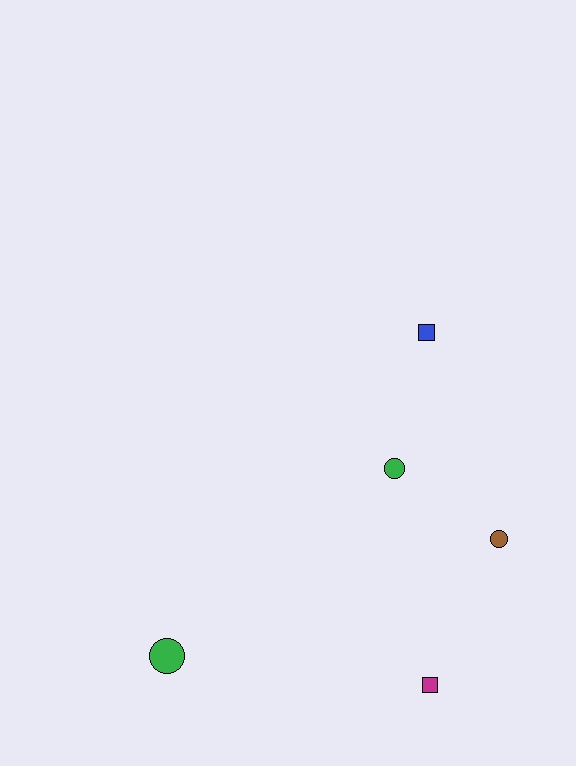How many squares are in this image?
There are 2 squares.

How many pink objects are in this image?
There are no pink objects.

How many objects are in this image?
There are 5 objects.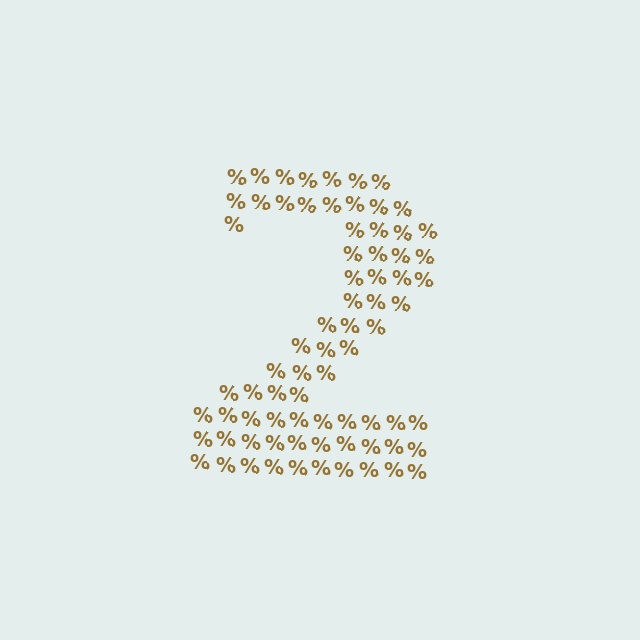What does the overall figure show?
The overall figure shows the digit 2.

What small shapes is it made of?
It is made of small percent signs.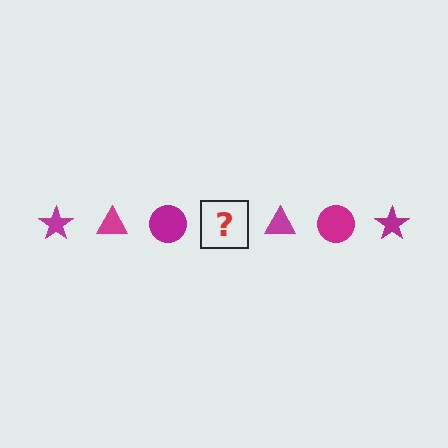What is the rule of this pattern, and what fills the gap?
The rule is that the pattern cycles through star, triangle, circle shapes in magenta. The gap should be filled with a magenta star.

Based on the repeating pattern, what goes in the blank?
The blank should be a magenta star.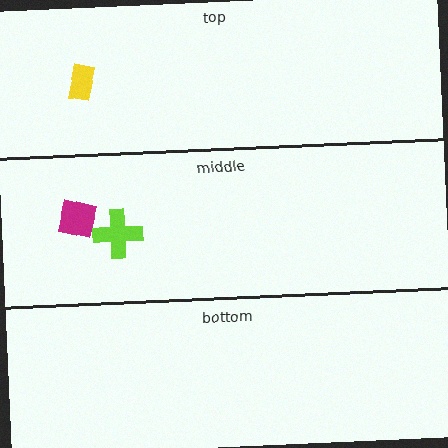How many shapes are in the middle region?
2.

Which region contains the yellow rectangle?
The top region.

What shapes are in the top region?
The yellow rectangle.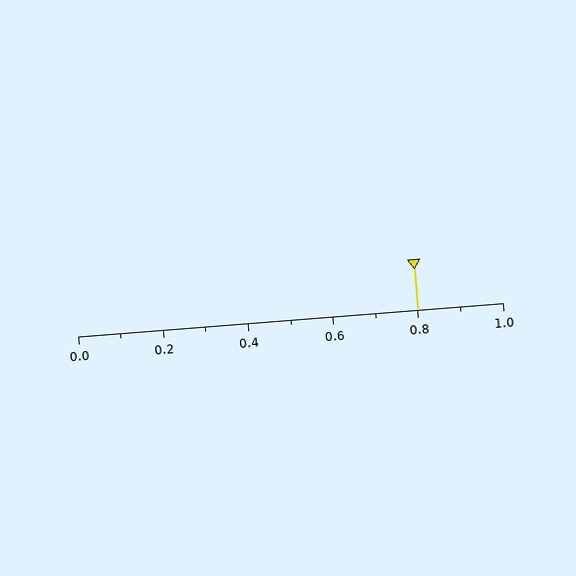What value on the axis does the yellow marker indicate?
The marker indicates approximately 0.8.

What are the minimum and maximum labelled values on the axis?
The axis runs from 0.0 to 1.0.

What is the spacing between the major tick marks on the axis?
The major ticks are spaced 0.2 apart.